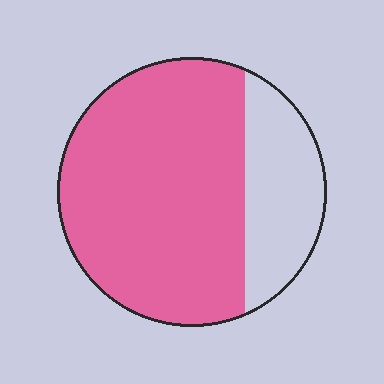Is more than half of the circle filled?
Yes.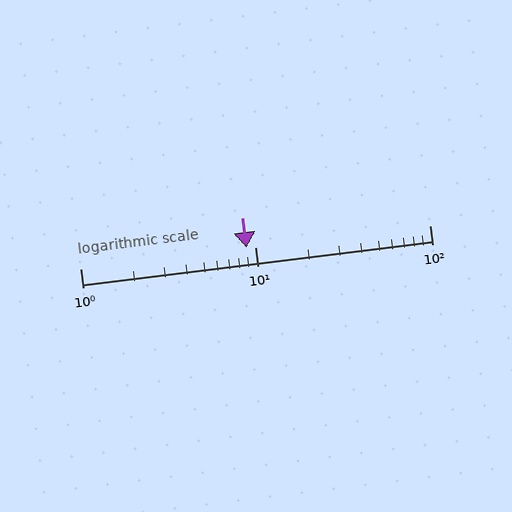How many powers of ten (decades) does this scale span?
The scale spans 2 decades, from 1 to 100.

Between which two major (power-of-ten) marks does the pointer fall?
The pointer is between 1 and 10.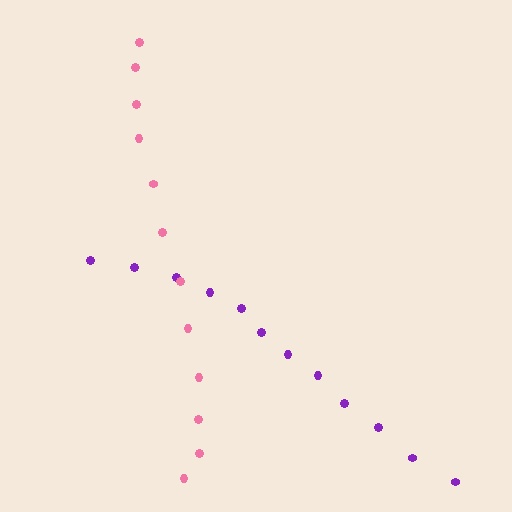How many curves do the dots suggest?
There are 2 distinct paths.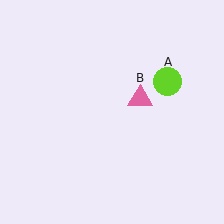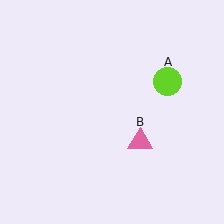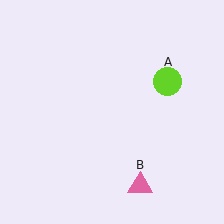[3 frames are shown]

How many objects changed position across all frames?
1 object changed position: pink triangle (object B).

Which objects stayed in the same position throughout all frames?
Lime circle (object A) remained stationary.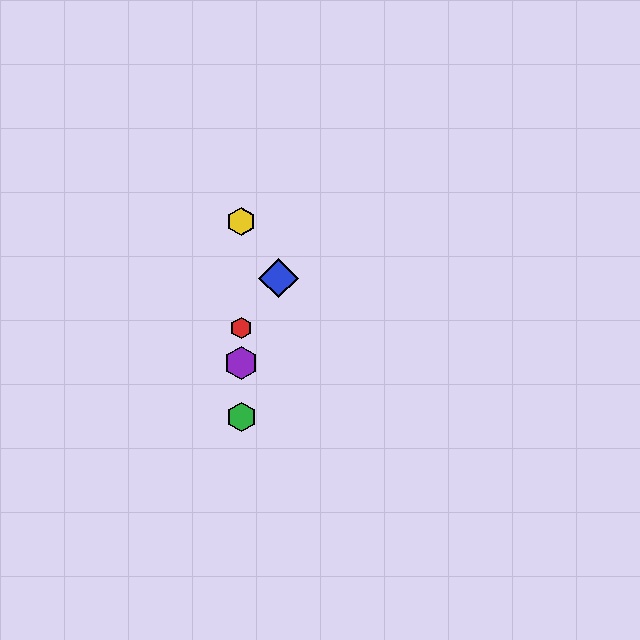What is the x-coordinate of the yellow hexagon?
The yellow hexagon is at x≈241.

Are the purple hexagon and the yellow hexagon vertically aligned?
Yes, both are at x≈241.